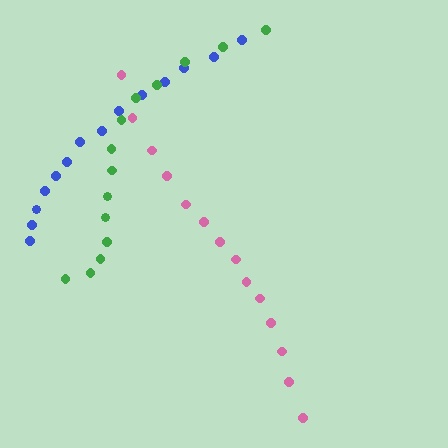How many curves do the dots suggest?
There are 3 distinct paths.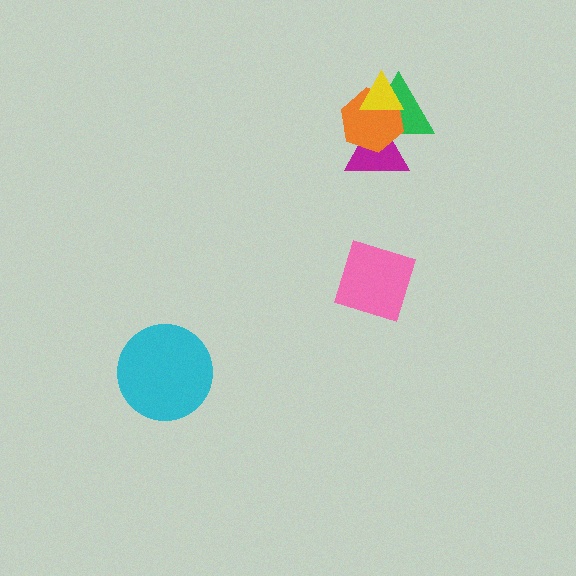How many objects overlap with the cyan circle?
0 objects overlap with the cyan circle.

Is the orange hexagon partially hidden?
Yes, it is partially covered by another shape.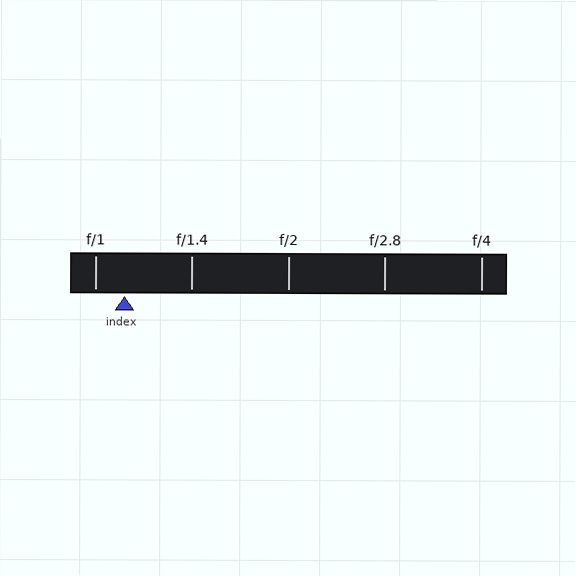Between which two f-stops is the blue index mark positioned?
The index mark is between f/1 and f/1.4.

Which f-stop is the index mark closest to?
The index mark is closest to f/1.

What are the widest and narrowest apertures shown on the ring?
The widest aperture shown is f/1 and the narrowest is f/4.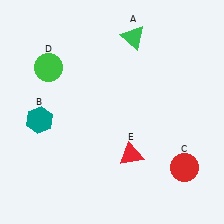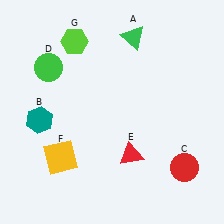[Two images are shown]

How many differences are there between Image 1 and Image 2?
There are 2 differences between the two images.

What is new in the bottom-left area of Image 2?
A yellow square (F) was added in the bottom-left area of Image 2.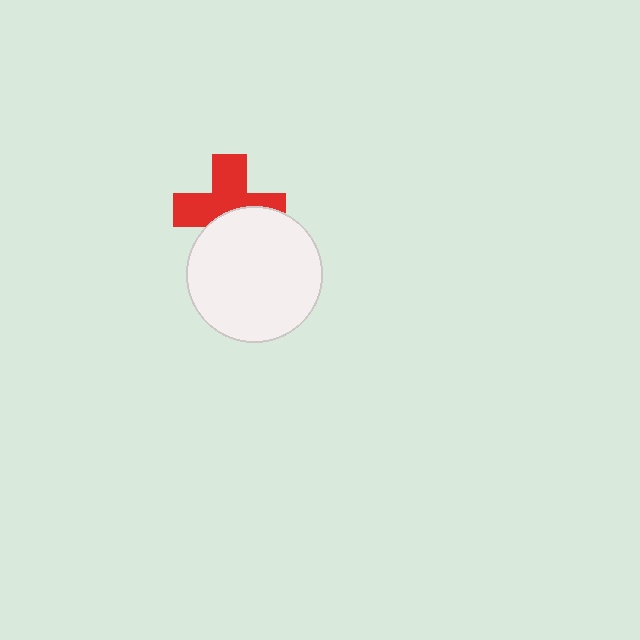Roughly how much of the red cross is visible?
About half of it is visible (roughly 59%).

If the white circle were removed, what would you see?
You would see the complete red cross.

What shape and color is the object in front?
The object in front is a white circle.